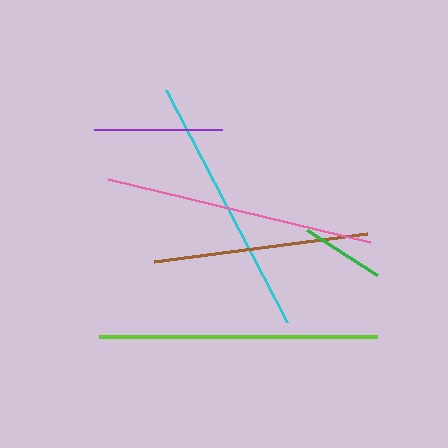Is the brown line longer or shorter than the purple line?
The brown line is longer than the purple line.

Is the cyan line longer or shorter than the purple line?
The cyan line is longer than the purple line.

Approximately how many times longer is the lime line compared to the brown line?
The lime line is approximately 1.3 times the length of the brown line.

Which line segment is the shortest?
The green line is the shortest at approximately 83 pixels.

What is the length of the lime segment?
The lime segment is approximately 277 pixels long.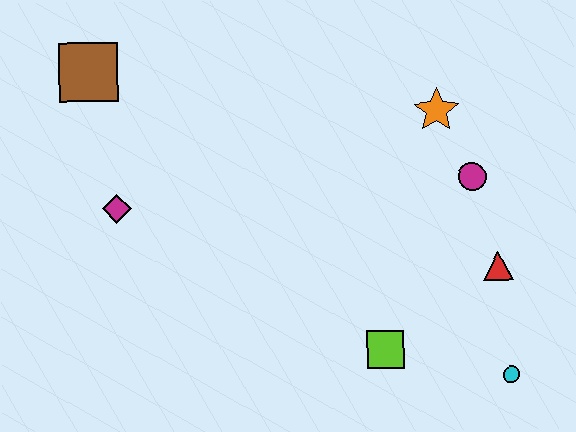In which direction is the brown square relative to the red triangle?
The brown square is to the left of the red triangle.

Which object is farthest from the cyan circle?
The brown square is farthest from the cyan circle.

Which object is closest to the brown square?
The magenta diamond is closest to the brown square.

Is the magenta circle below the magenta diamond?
No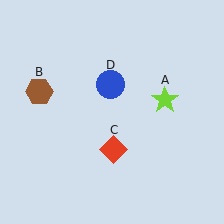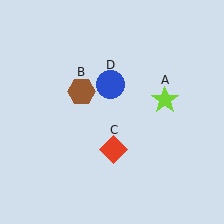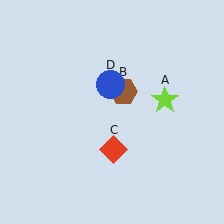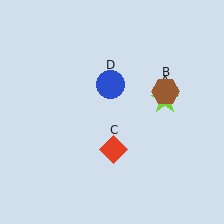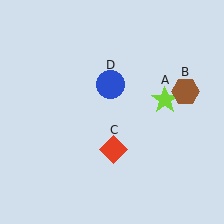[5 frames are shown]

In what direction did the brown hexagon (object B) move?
The brown hexagon (object B) moved right.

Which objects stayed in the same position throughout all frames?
Lime star (object A) and red diamond (object C) and blue circle (object D) remained stationary.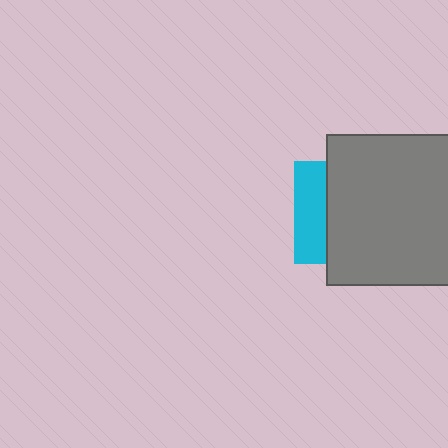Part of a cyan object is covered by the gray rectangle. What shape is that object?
It is a square.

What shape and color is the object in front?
The object in front is a gray rectangle.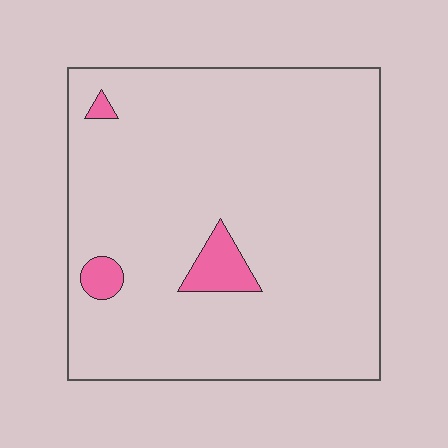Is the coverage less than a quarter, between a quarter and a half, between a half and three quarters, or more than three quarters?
Less than a quarter.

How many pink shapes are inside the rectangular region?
3.